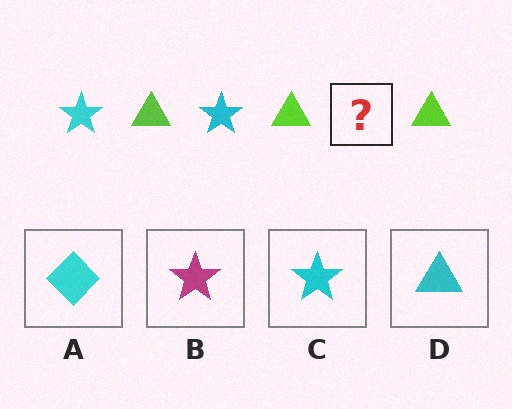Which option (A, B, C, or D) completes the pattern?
C.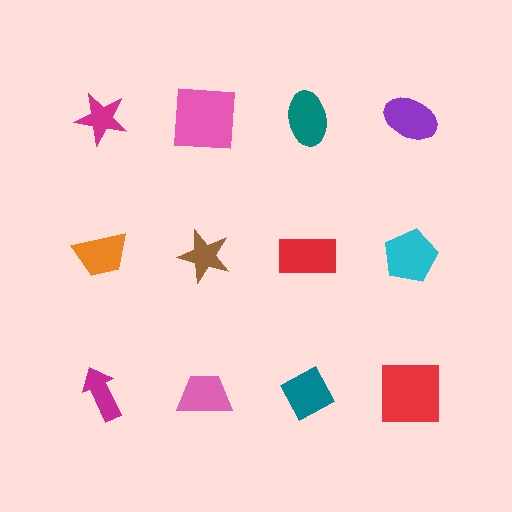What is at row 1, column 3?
A teal ellipse.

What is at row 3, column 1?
A magenta arrow.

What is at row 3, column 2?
A pink trapezoid.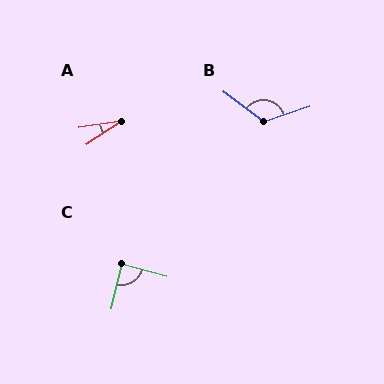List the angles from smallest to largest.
A (26°), C (88°), B (125°).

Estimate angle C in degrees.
Approximately 88 degrees.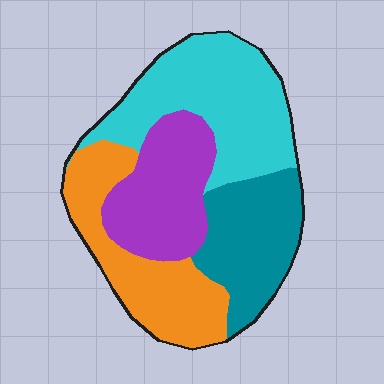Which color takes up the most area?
Cyan, at roughly 30%.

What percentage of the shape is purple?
Purple takes up about one fifth (1/5) of the shape.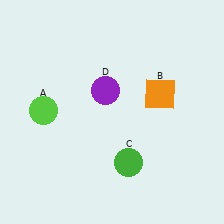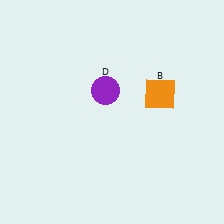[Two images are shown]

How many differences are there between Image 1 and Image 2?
There are 2 differences between the two images.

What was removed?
The lime circle (A), the green circle (C) were removed in Image 2.